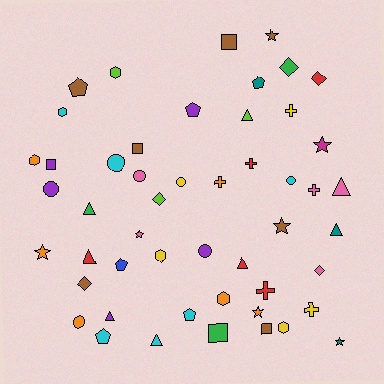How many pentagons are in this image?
There are 6 pentagons.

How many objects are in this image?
There are 50 objects.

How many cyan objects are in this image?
There are 6 cyan objects.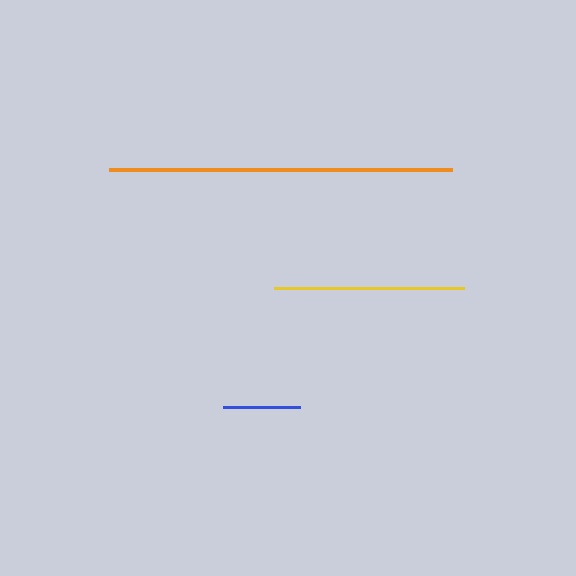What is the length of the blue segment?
The blue segment is approximately 77 pixels long.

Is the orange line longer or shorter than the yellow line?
The orange line is longer than the yellow line.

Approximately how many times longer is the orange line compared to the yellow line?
The orange line is approximately 1.8 times the length of the yellow line.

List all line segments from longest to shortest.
From longest to shortest: orange, yellow, blue.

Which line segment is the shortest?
The blue line is the shortest at approximately 77 pixels.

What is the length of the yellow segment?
The yellow segment is approximately 190 pixels long.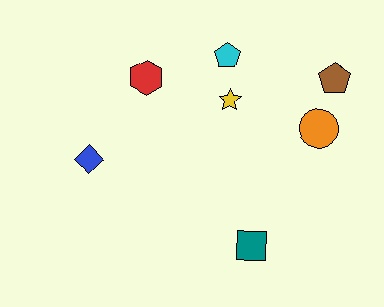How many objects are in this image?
There are 7 objects.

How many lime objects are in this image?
There are no lime objects.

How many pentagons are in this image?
There are 2 pentagons.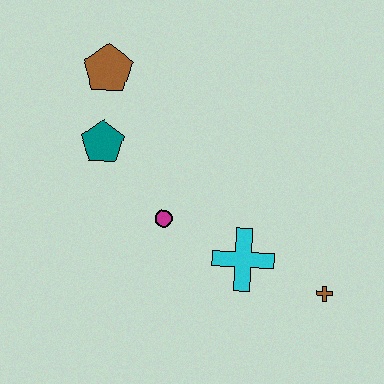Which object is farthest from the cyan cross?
The brown pentagon is farthest from the cyan cross.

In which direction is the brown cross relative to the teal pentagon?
The brown cross is to the right of the teal pentagon.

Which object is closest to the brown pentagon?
The teal pentagon is closest to the brown pentagon.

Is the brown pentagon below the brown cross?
No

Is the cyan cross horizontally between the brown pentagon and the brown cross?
Yes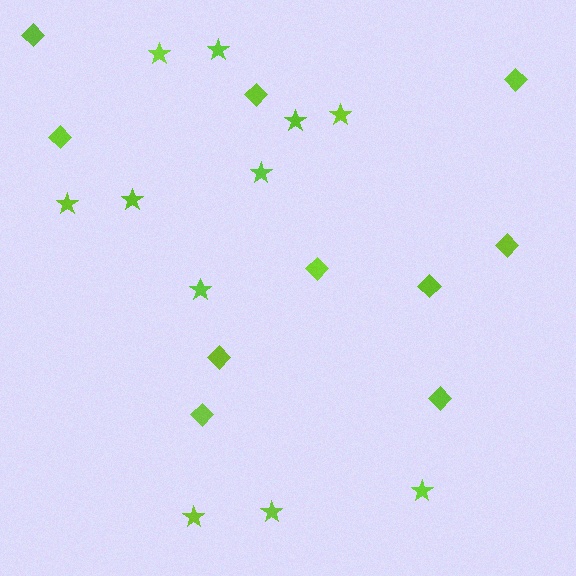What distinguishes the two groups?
There are 2 groups: one group of stars (11) and one group of diamonds (10).